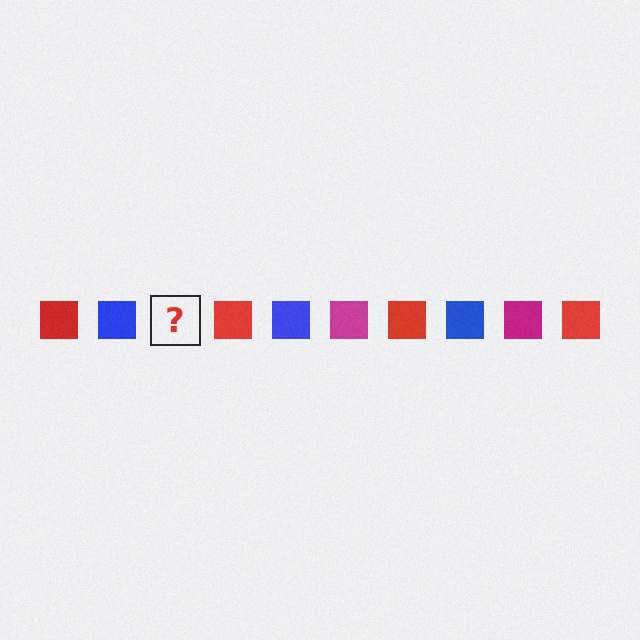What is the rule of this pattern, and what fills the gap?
The rule is that the pattern cycles through red, blue, magenta squares. The gap should be filled with a magenta square.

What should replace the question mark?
The question mark should be replaced with a magenta square.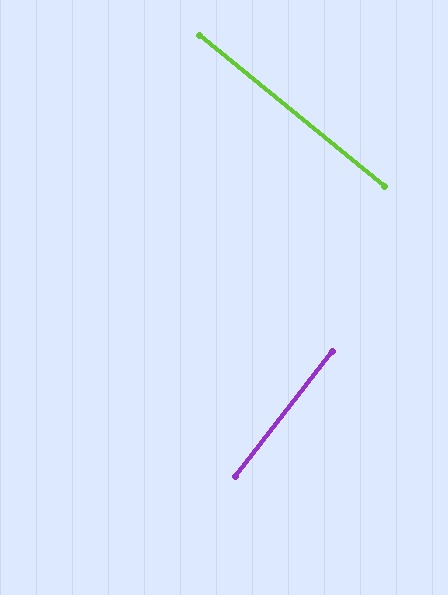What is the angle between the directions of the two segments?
Approximately 89 degrees.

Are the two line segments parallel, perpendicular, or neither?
Perpendicular — they meet at approximately 89°.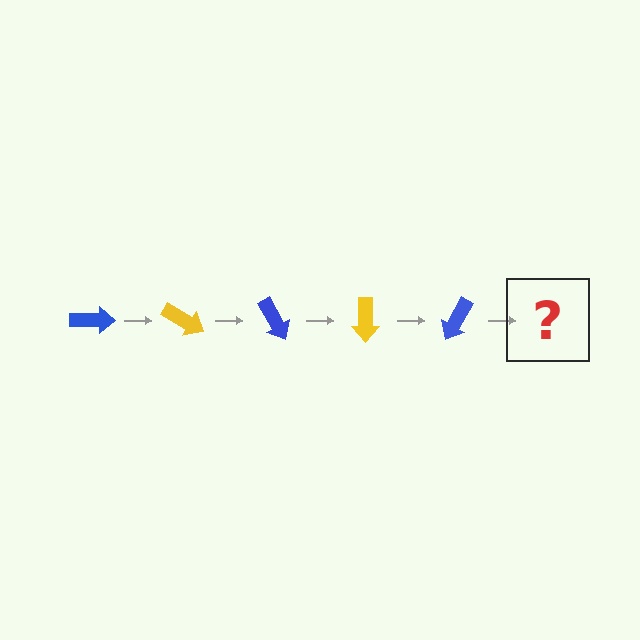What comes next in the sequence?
The next element should be a yellow arrow, rotated 150 degrees from the start.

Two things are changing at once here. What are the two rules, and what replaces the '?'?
The two rules are that it rotates 30 degrees each step and the color cycles through blue and yellow. The '?' should be a yellow arrow, rotated 150 degrees from the start.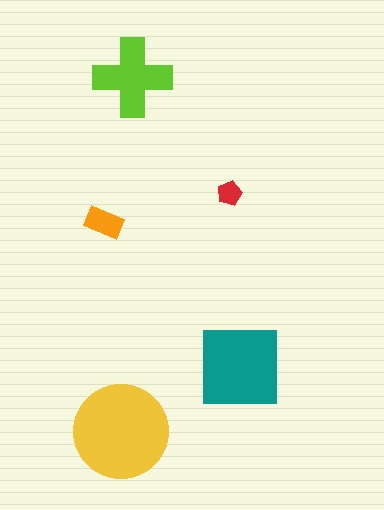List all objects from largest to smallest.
The yellow circle, the teal square, the lime cross, the orange rectangle, the red pentagon.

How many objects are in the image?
There are 5 objects in the image.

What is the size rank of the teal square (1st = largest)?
2nd.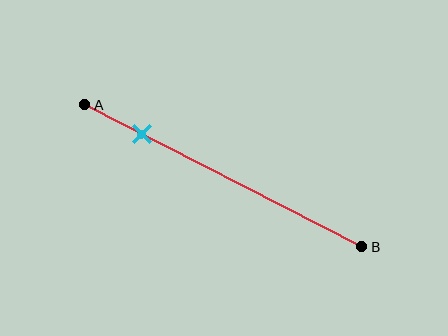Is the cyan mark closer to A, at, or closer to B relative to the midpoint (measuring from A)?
The cyan mark is closer to point A than the midpoint of segment AB.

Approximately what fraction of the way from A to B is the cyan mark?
The cyan mark is approximately 20% of the way from A to B.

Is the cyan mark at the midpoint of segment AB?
No, the mark is at about 20% from A, not at the 50% midpoint.